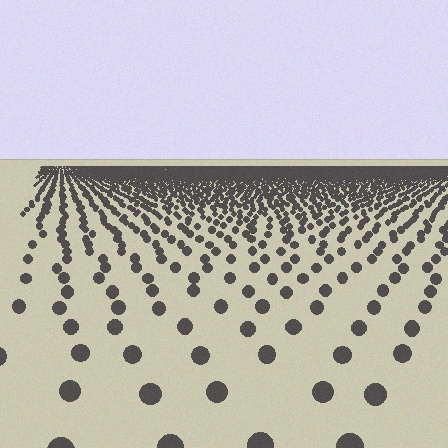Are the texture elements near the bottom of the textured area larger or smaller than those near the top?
Larger. Near the bottom, elements are closer to the viewer and appear at a bigger on-screen size.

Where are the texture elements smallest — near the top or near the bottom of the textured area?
Near the top.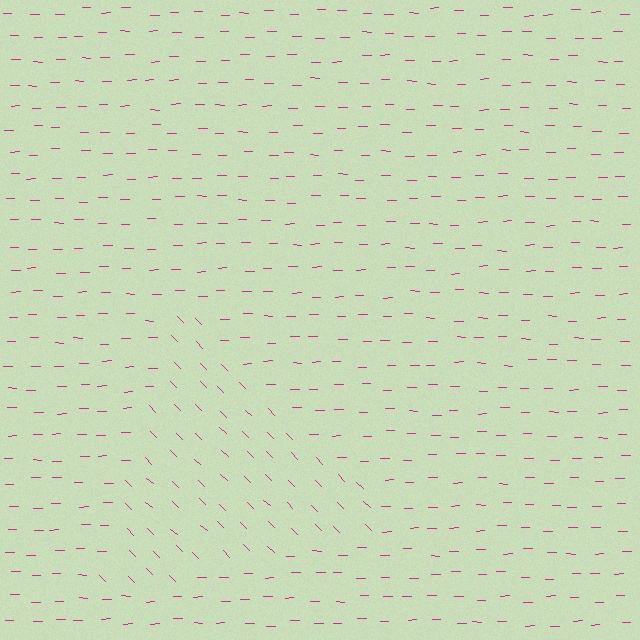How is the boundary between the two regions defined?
The boundary is defined purely by a change in line orientation (approximately 45 degrees difference). All lines are the same color and thickness.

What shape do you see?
I see a triangle.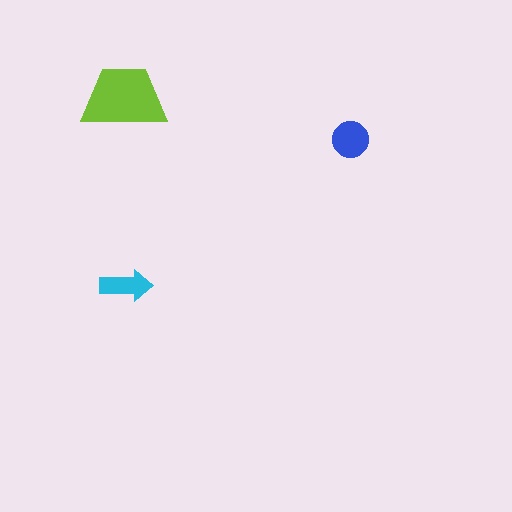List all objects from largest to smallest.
The lime trapezoid, the blue circle, the cyan arrow.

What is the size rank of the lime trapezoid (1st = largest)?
1st.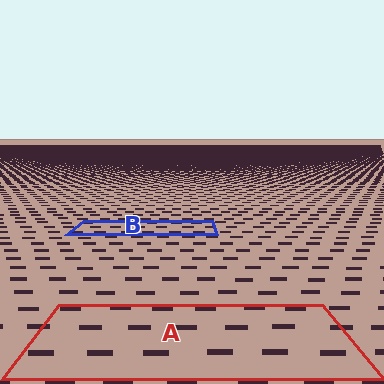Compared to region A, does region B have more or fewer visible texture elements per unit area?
Region B has more texture elements per unit area — they are packed more densely because it is farther away.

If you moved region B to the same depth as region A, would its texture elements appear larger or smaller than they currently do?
They would appear larger. At a closer depth, the same texture elements are projected at a bigger on-screen size.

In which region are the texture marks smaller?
The texture marks are smaller in region B, because it is farther away.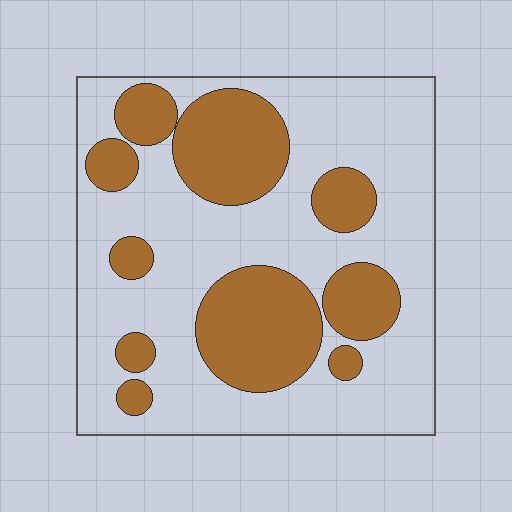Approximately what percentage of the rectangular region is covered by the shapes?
Approximately 35%.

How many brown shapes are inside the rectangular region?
10.